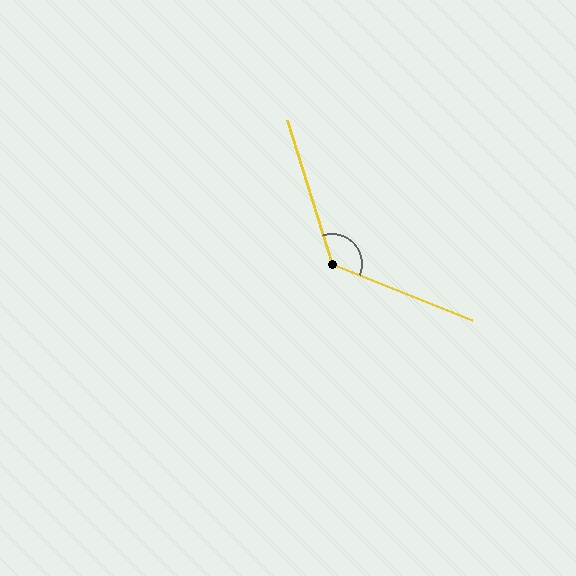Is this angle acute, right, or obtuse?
It is obtuse.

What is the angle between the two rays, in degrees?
Approximately 129 degrees.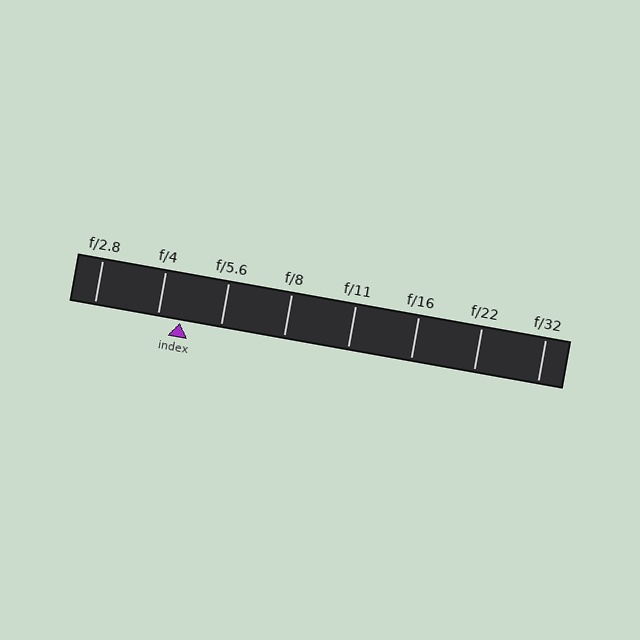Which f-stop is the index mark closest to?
The index mark is closest to f/4.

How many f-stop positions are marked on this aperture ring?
There are 8 f-stop positions marked.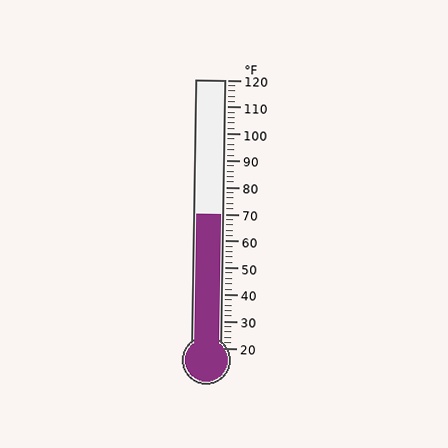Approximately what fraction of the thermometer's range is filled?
The thermometer is filled to approximately 50% of its range.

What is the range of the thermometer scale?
The thermometer scale ranges from 20°F to 120°F.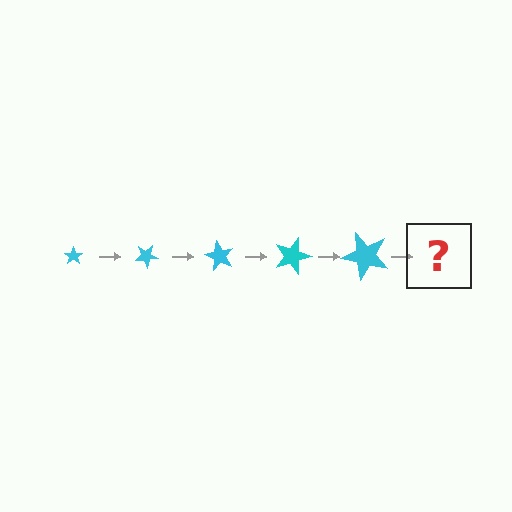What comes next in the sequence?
The next element should be a star, larger than the previous one and rotated 150 degrees from the start.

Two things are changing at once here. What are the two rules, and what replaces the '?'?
The two rules are that the star grows larger each step and it rotates 30 degrees each step. The '?' should be a star, larger than the previous one and rotated 150 degrees from the start.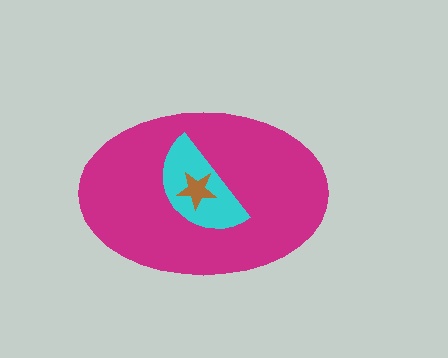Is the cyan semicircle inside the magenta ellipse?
Yes.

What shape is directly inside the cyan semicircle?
The brown star.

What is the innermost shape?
The brown star.